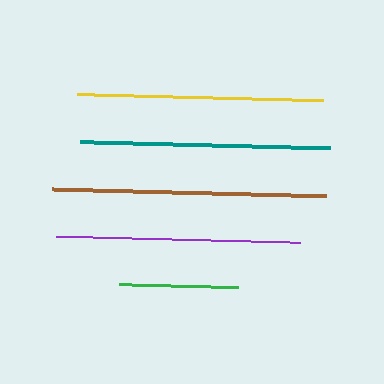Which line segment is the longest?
The brown line is the longest at approximately 274 pixels.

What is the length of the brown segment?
The brown segment is approximately 274 pixels long.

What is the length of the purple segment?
The purple segment is approximately 243 pixels long.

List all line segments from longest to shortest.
From longest to shortest: brown, teal, yellow, purple, green.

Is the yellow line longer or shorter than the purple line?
The yellow line is longer than the purple line.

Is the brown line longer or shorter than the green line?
The brown line is longer than the green line.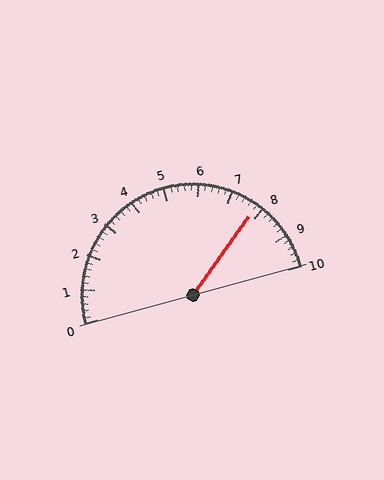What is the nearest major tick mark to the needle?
The nearest major tick mark is 8.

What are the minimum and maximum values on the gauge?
The gauge ranges from 0 to 10.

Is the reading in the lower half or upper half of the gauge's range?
The reading is in the upper half of the range (0 to 10).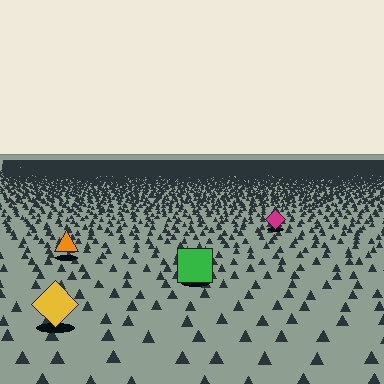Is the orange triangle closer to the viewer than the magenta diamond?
Yes. The orange triangle is closer — you can tell from the texture gradient: the ground texture is coarser near it.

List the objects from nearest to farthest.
From nearest to farthest: the yellow diamond, the green square, the orange triangle, the magenta diamond.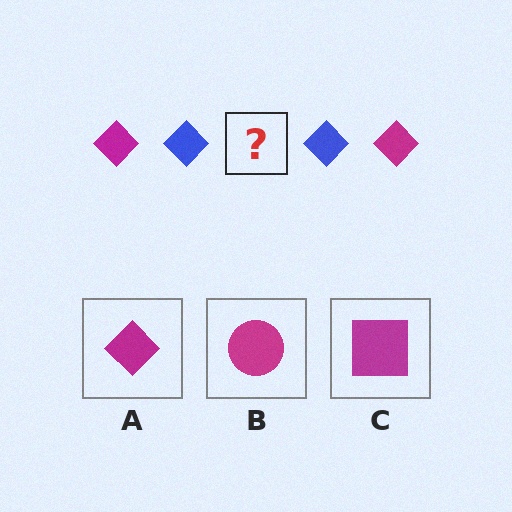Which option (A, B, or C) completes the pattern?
A.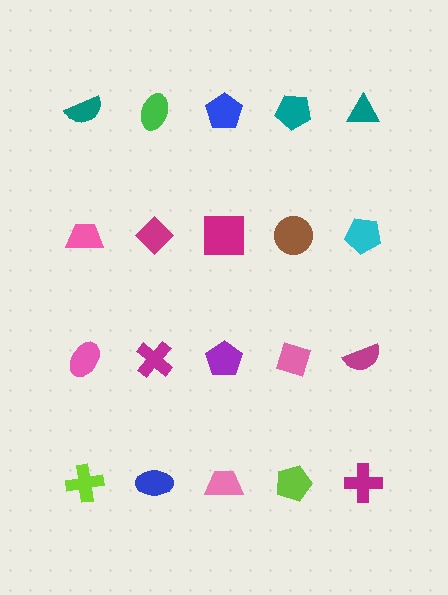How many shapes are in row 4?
5 shapes.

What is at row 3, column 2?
A magenta cross.